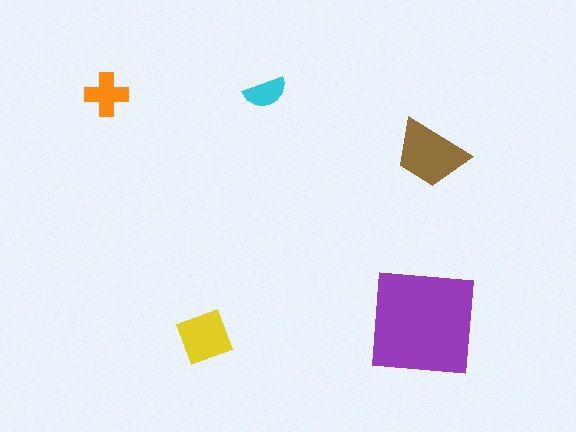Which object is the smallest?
The cyan semicircle.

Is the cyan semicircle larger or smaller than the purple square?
Smaller.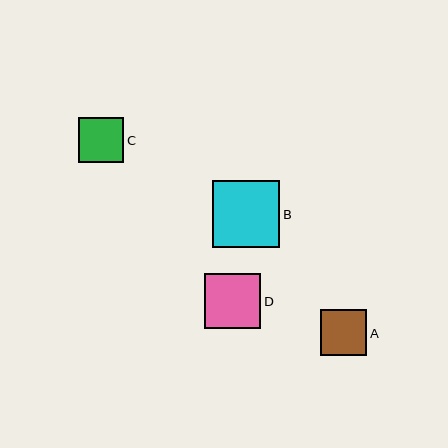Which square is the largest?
Square B is the largest with a size of approximately 67 pixels.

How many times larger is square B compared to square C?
Square B is approximately 1.5 times the size of square C.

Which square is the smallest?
Square C is the smallest with a size of approximately 45 pixels.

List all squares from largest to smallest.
From largest to smallest: B, D, A, C.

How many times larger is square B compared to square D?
Square B is approximately 1.2 times the size of square D.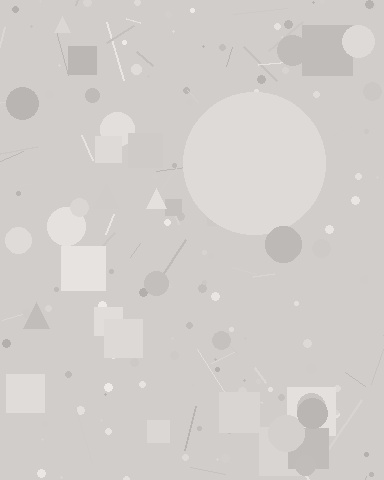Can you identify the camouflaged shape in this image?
The camouflaged shape is a circle.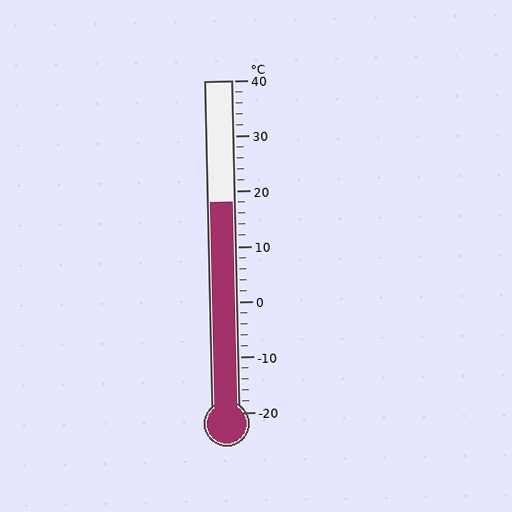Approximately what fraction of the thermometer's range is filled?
The thermometer is filled to approximately 65% of its range.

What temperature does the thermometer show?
The thermometer shows approximately 18°C.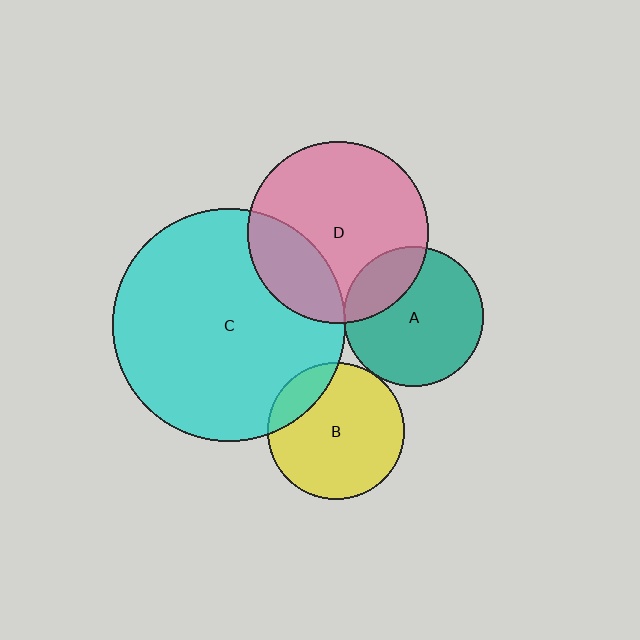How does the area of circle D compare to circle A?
Approximately 1.7 times.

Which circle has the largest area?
Circle C (cyan).